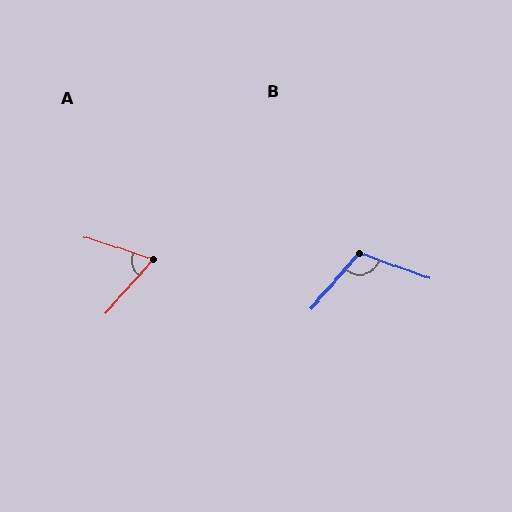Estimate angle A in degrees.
Approximately 66 degrees.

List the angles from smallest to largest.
A (66°), B (112°).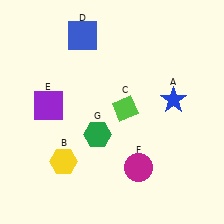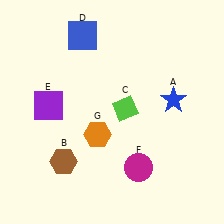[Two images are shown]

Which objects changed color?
B changed from yellow to brown. G changed from green to orange.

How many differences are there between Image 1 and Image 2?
There are 2 differences between the two images.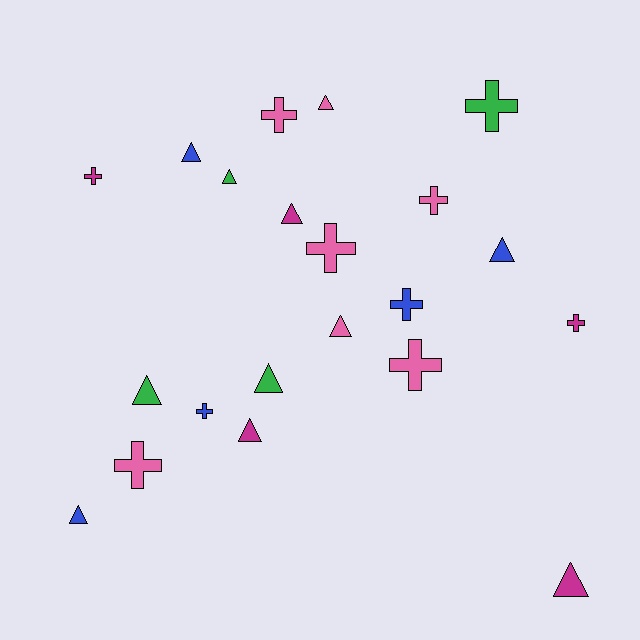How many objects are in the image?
There are 21 objects.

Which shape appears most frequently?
Triangle, with 11 objects.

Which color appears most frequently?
Pink, with 7 objects.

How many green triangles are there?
There are 3 green triangles.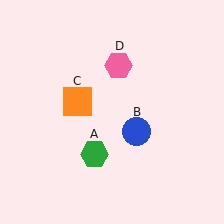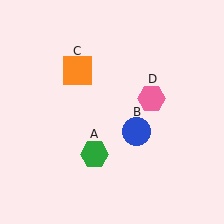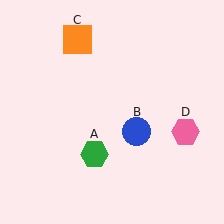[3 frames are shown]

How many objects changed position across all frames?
2 objects changed position: orange square (object C), pink hexagon (object D).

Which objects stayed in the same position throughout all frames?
Green hexagon (object A) and blue circle (object B) remained stationary.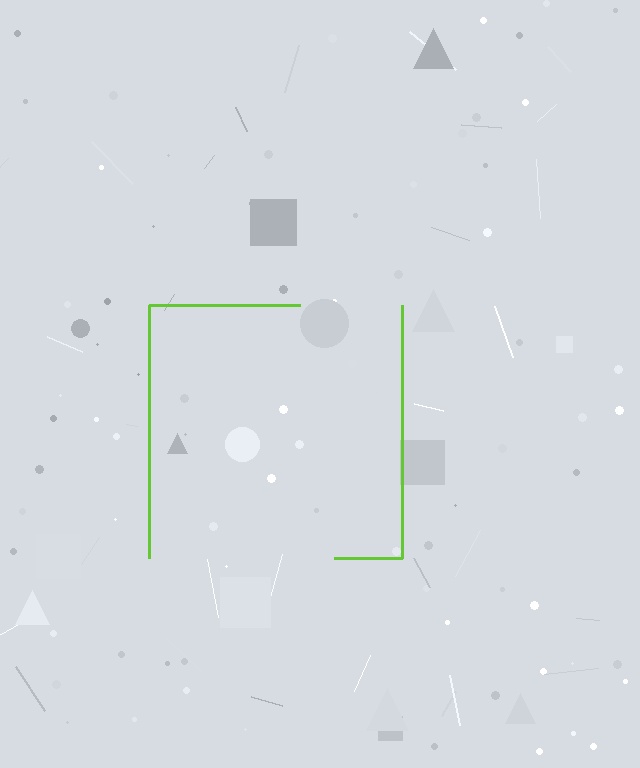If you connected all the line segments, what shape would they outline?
They would outline a square.